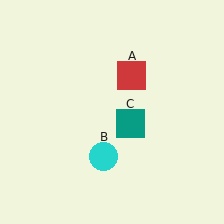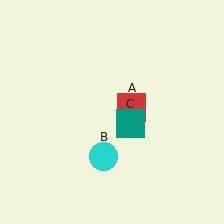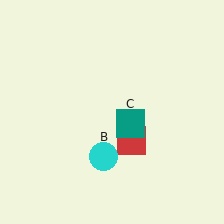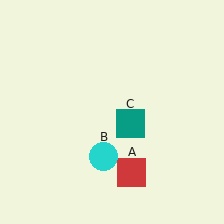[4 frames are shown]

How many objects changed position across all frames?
1 object changed position: red square (object A).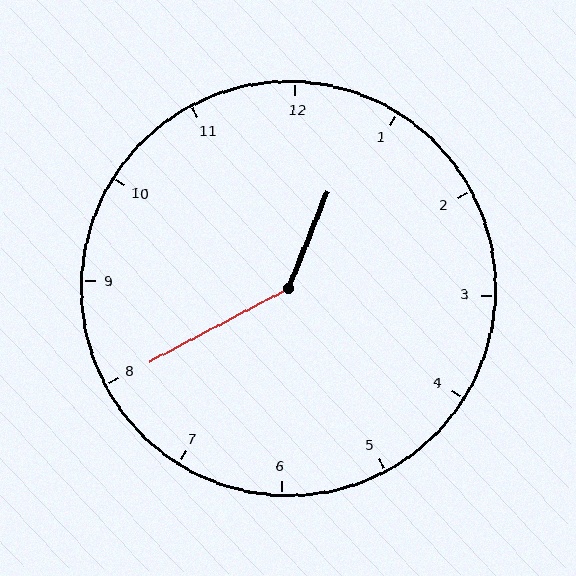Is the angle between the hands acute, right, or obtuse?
It is obtuse.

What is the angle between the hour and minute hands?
Approximately 140 degrees.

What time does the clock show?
12:40.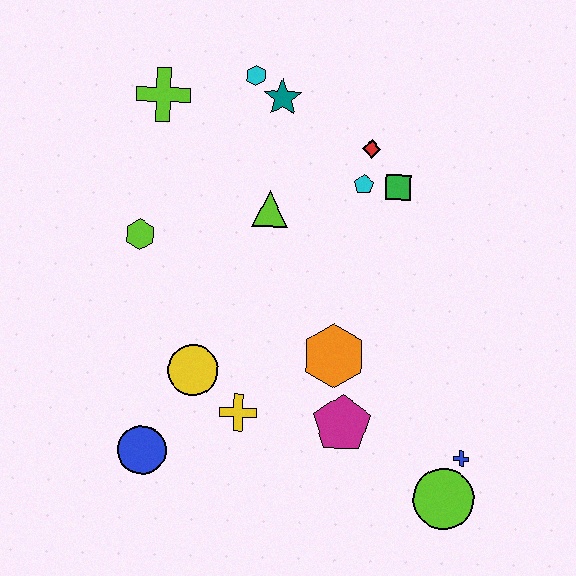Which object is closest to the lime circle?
The blue cross is closest to the lime circle.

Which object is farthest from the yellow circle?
The cyan hexagon is farthest from the yellow circle.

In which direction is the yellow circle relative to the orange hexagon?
The yellow circle is to the left of the orange hexagon.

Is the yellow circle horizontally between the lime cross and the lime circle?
Yes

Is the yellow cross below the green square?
Yes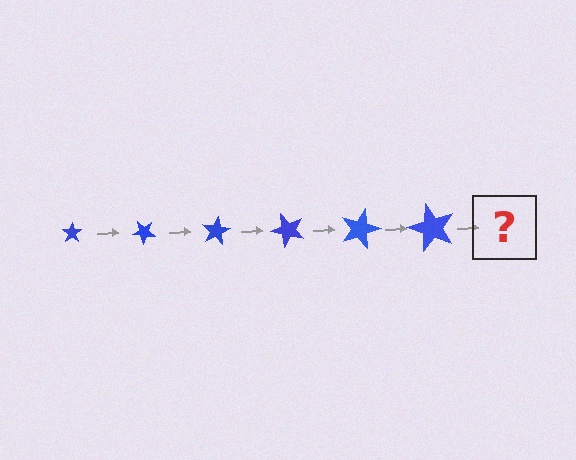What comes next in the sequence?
The next element should be a star, larger than the previous one and rotated 240 degrees from the start.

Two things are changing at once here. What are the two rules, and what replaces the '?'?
The two rules are that the star grows larger each step and it rotates 40 degrees each step. The '?' should be a star, larger than the previous one and rotated 240 degrees from the start.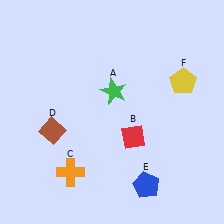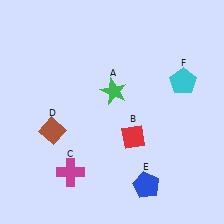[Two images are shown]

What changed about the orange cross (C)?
In Image 1, C is orange. In Image 2, it changed to magenta.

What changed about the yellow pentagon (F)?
In Image 1, F is yellow. In Image 2, it changed to cyan.